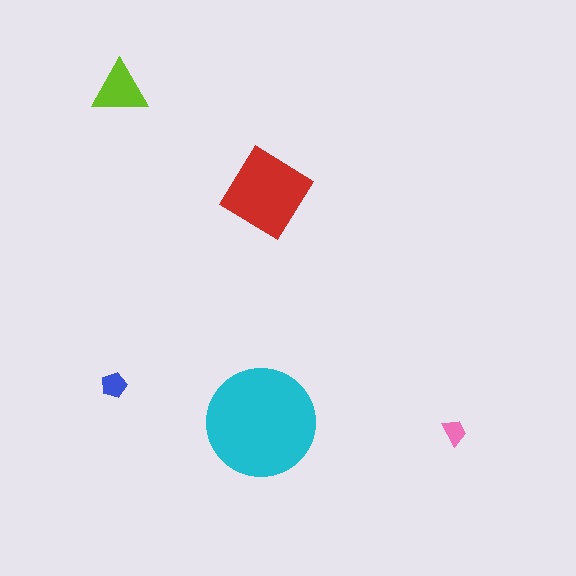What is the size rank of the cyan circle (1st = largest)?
1st.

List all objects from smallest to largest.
The pink trapezoid, the blue pentagon, the lime triangle, the red diamond, the cyan circle.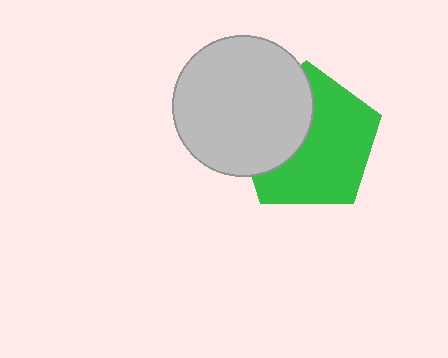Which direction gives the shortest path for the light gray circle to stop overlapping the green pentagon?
Moving left gives the shortest separation.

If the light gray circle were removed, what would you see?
You would see the complete green pentagon.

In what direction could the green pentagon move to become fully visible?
The green pentagon could move right. That would shift it out from behind the light gray circle entirely.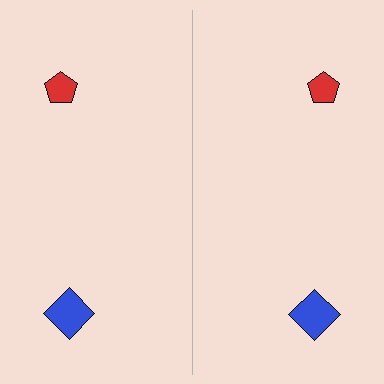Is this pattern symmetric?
Yes, this pattern has bilateral (reflection) symmetry.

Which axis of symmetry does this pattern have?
The pattern has a vertical axis of symmetry running through the center of the image.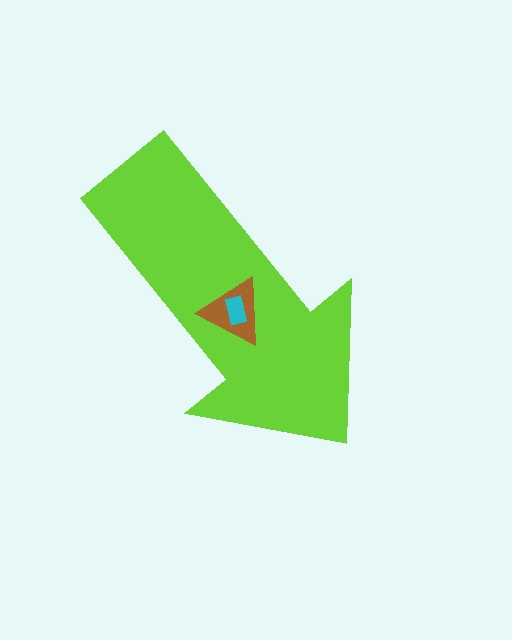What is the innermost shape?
The cyan rectangle.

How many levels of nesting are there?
3.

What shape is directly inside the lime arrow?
The brown triangle.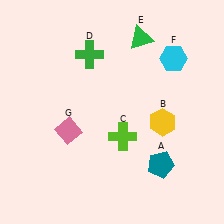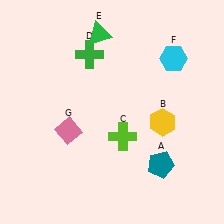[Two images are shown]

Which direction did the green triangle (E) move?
The green triangle (E) moved left.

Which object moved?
The green triangle (E) moved left.